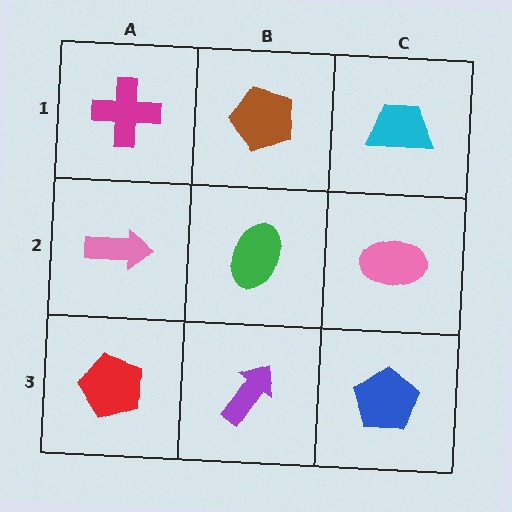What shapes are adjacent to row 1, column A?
A pink arrow (row 2, column A), a brown pentagon (row 1, column B).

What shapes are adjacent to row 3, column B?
A green ellipse (row 2, column B), a red pentagon (row 3, column A), a blue pentagon (row 3, column C).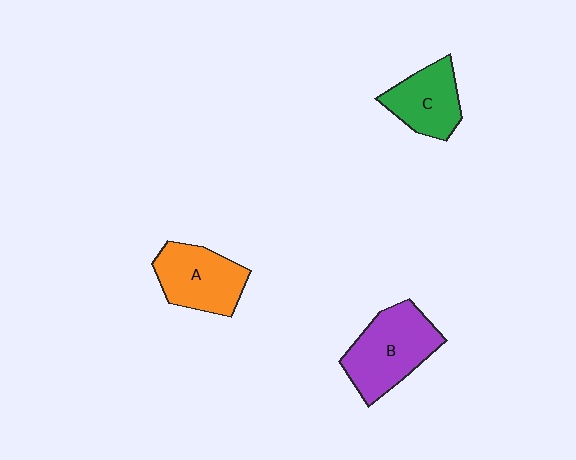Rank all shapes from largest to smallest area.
From largest to smallest: B (purple), A (orange), C (green).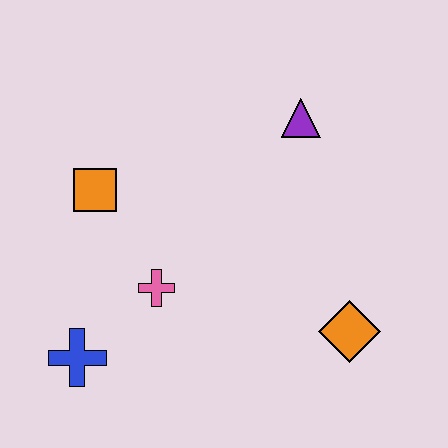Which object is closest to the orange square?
The pink cross is closest to the orange square.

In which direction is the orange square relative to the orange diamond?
The orange square is to the left of the orange diamond.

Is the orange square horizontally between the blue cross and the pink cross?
Yes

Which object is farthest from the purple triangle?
The blue cross is farthest from the purple triangle.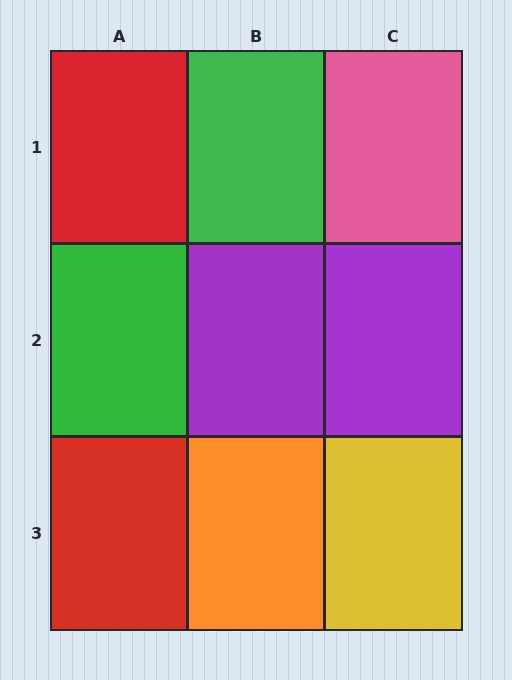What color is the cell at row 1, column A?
Red.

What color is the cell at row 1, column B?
Green.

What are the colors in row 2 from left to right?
Green, purple, purple.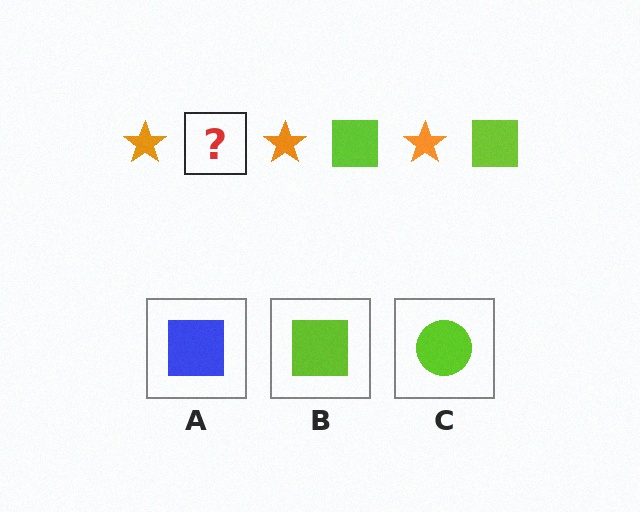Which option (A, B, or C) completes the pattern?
B.